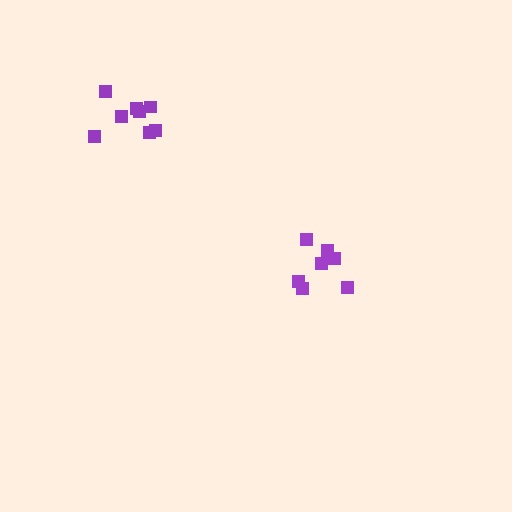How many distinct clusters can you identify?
There are 2 distinct clusters.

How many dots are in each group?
Group 1: 8 dots, Group 2: 7 dots (15 total).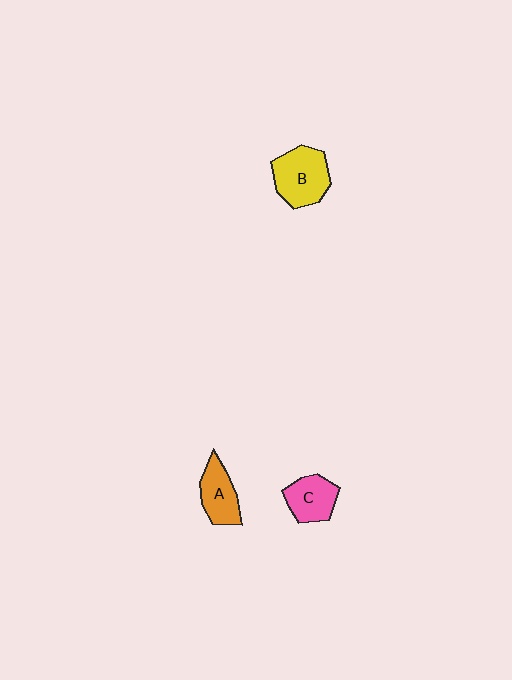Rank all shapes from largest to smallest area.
From largest to smallest: B (yellow), C (pink), A (orange).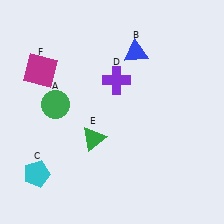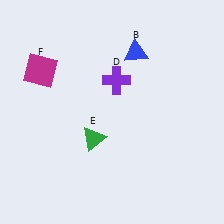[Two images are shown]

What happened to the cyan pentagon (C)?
The cyan pentagon (C) was removed in Image 2. It was in the bottom-left area of Image 1.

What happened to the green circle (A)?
The green circle (A) was removed in Image 2. It was in the top-left area of Image 1.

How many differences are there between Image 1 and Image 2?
There are 2 differences between the two images.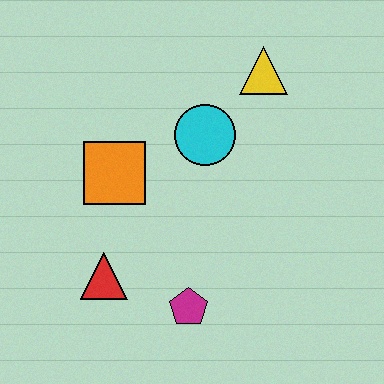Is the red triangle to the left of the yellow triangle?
Yes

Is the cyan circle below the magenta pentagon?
No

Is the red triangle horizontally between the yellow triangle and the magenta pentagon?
No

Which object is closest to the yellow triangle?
The cyan circle is closest to the yellow triangle.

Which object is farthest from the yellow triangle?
The red triangle is farthest from the yellow triangle.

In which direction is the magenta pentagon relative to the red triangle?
The magenta pentagon is to the right of the red triangle.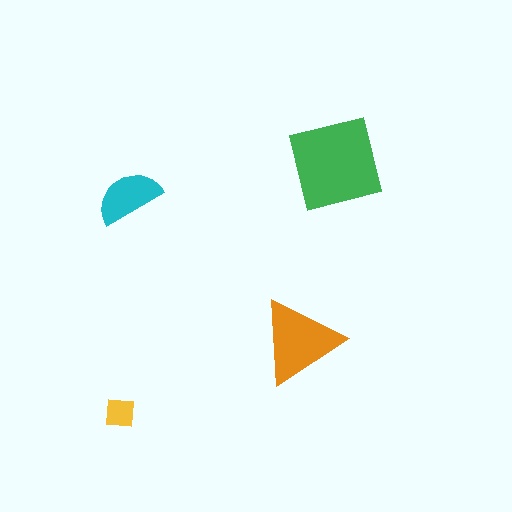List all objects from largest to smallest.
The green square, the orange triangle, the cyan semicircle, the yellow square.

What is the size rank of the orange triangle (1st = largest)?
2nd.